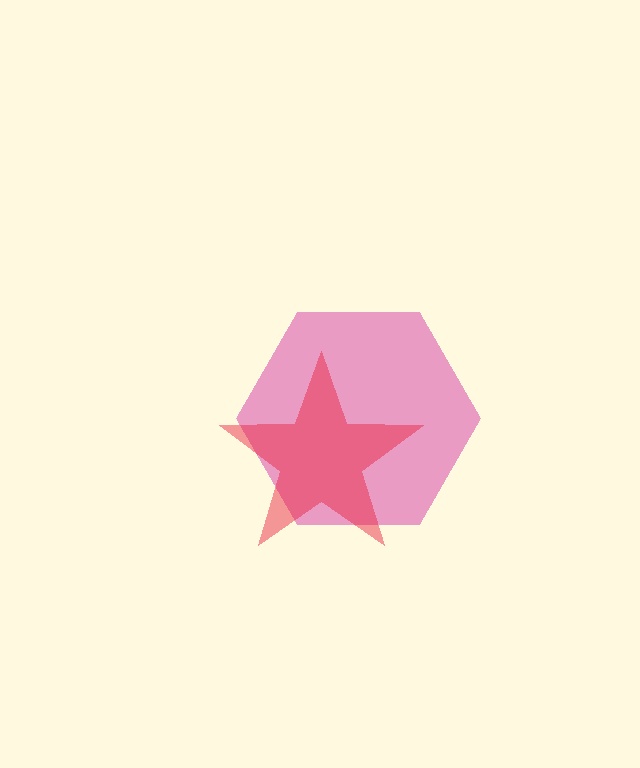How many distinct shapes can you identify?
There are 2 distinct shapes: a pink hexagon, a red star.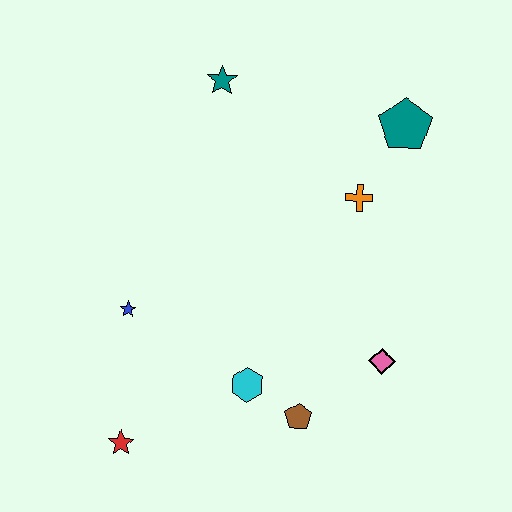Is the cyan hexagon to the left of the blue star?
No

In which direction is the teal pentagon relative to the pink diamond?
The teal pentagon is above the pink diamond.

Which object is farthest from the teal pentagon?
The red star is farthest from the teal pentagon.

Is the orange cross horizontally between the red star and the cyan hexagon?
No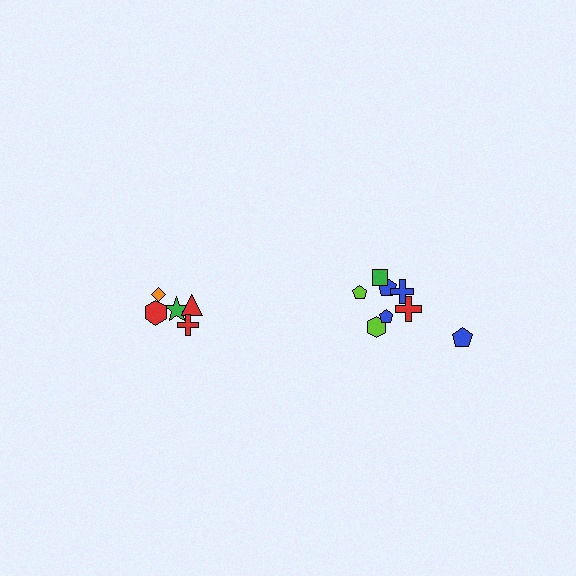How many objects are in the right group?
There are 8 objects.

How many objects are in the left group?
There are 5 objects.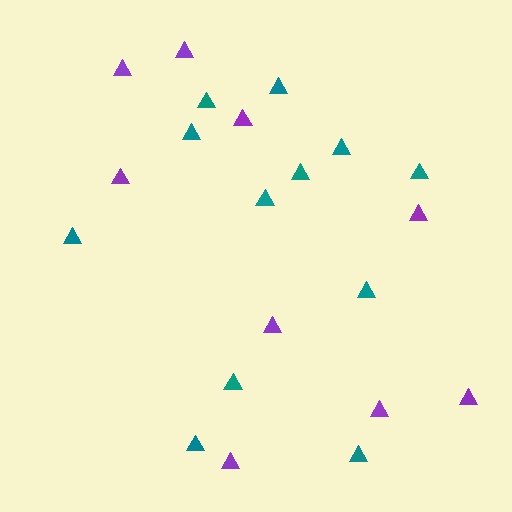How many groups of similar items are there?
There are 2 groups: one group of purple triangles (9) and one group of teal triangles (12).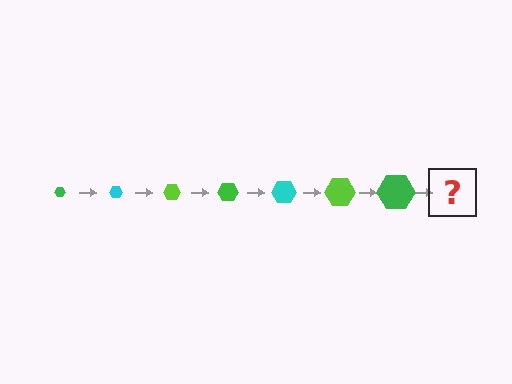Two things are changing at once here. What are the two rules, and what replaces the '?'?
The two rules are that the hexagon grows larger each step and the color cycles through green, cyan, and lime. The '?' should be a cyan hexagon, larger than the previous one.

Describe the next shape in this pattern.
It should be a cyan hexagon, larger than the previous one.